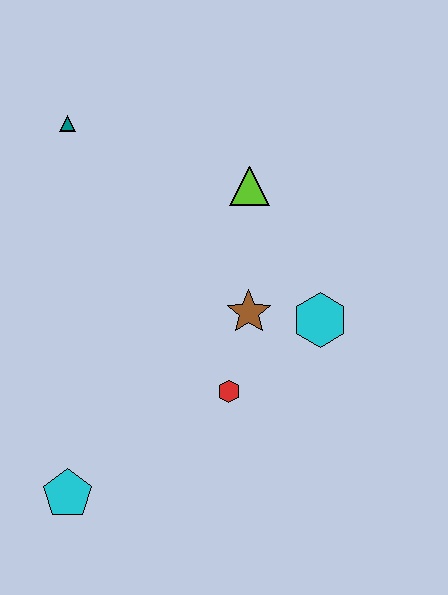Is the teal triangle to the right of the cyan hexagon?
No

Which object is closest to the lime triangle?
The brown star is closest to the lime triangle.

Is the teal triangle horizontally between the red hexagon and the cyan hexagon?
No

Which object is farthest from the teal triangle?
The cyan pentagon is farthest from the teal triangle.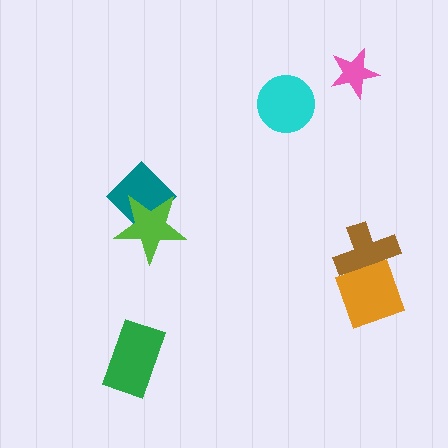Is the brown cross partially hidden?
Yes, it is partially covered by another shape.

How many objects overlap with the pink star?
0 objects overlap with the pink star.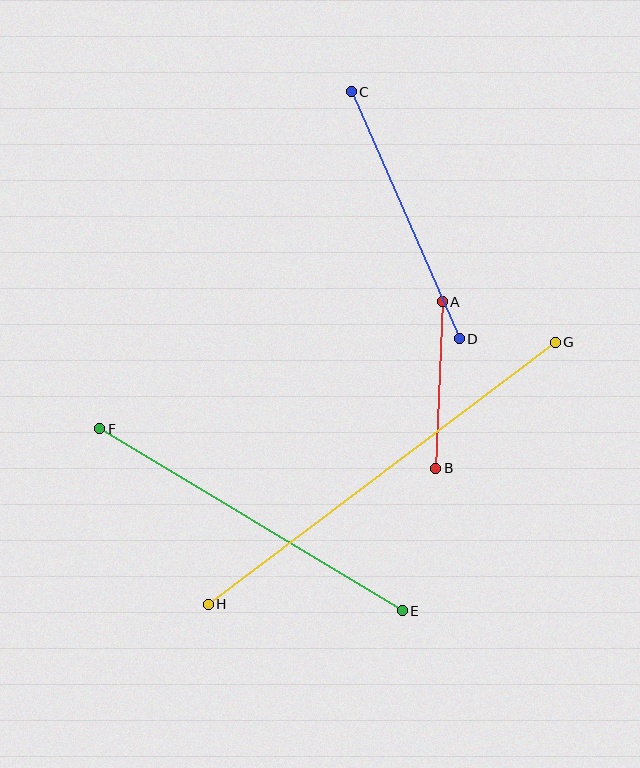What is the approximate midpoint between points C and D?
The midpoint is at approximately (405, 215) pixels.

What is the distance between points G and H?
The distance is approximately 435 pixels.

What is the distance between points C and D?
The distance is approximately 270 pixels.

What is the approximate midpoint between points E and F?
The midpoint is at approximately (251, 520) pixels.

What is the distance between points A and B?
The distance is approximately 167 pixels.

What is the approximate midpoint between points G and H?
The midpoint is at approximately (382, 473) pixels.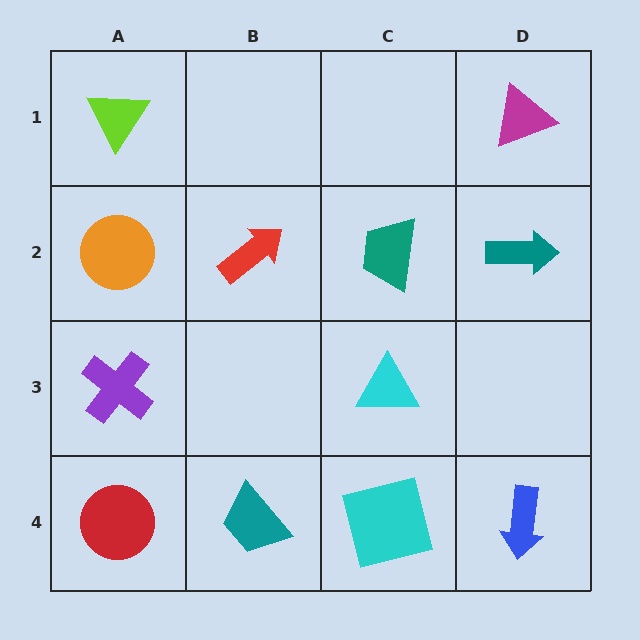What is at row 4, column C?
A cyan square.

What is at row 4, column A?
A red circle.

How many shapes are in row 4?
4 shapes.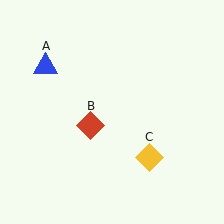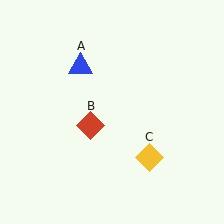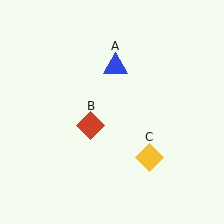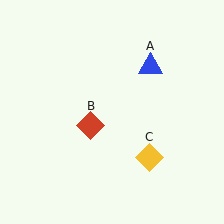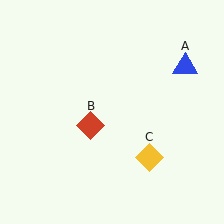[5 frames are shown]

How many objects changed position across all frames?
1 object changed position: blue triangle (object A).